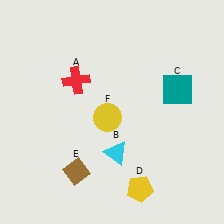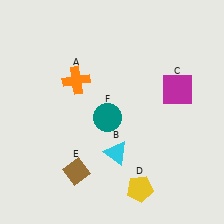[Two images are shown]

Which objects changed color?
A changed from red to orange. C changed from teal to magenta. F changed from yellow to teal.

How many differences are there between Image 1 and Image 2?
There are 3 differences between the two images.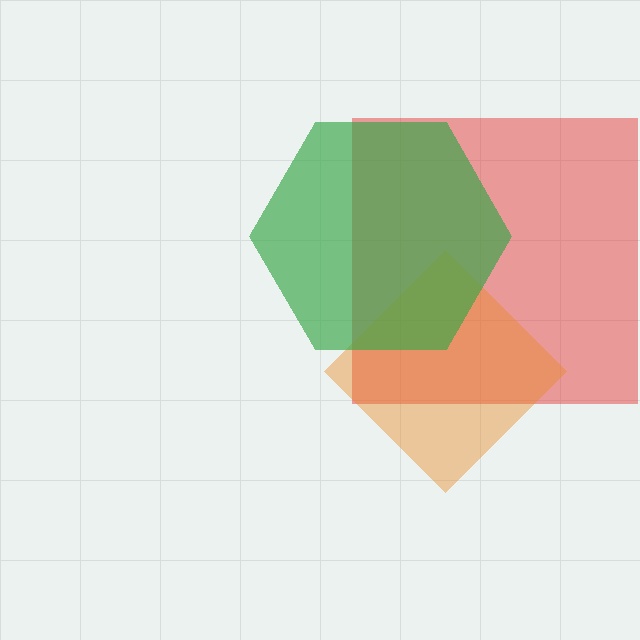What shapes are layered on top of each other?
The layered shapes are: a red square, an orange diamond, a green hexagon.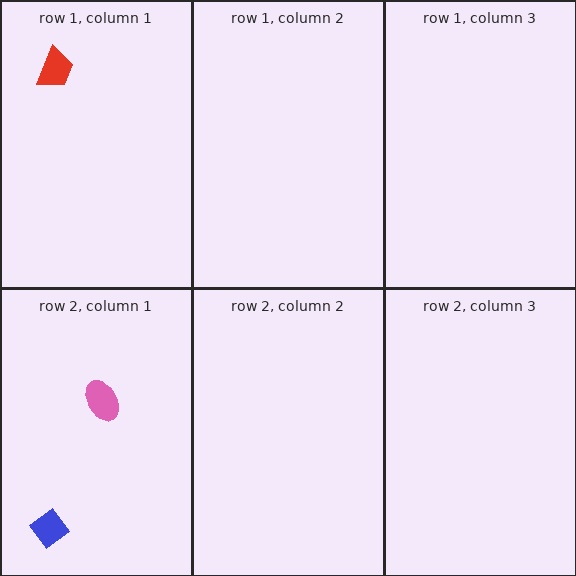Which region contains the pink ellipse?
The row 2, column 1 region.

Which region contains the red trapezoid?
The row 1, column 1 region.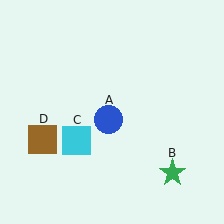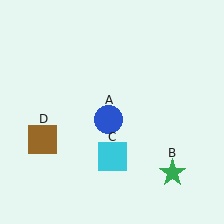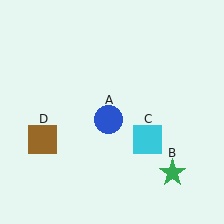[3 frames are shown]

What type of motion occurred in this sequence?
The cyan square (object C) rotated counterclockwise around the center of the scene.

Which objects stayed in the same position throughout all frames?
Blue circle (object A) and green star (object B) and brown square (object D) remained stationary.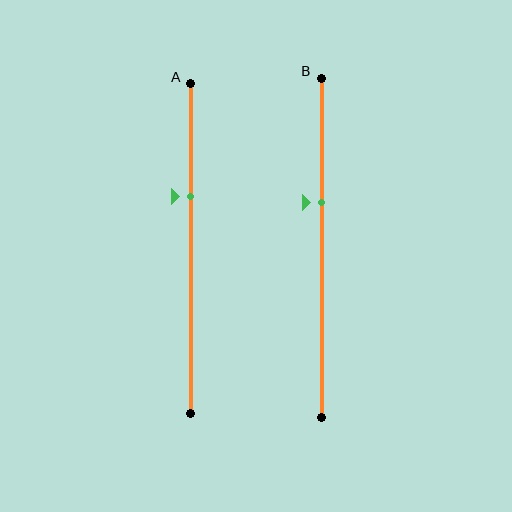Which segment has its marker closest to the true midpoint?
Segment B has its marker closest to the true midpoint.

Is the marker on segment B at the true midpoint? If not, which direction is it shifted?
No, the marker on segment B is shifted upward by about 14% of the segment length.